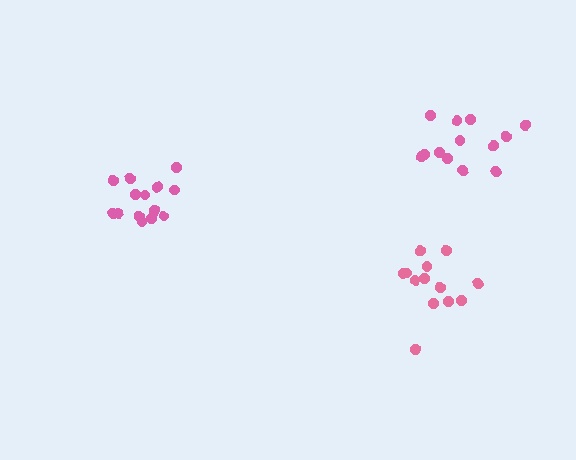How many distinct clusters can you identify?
There are 3 distinct clusters.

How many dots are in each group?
Group 1: 14 dots, Group 2: 13 dots, Group 3: 13 dots (40 total).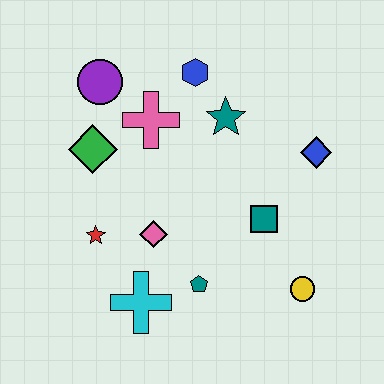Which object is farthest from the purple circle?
The yellow circle is farthest from the purple circle.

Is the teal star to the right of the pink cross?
Yes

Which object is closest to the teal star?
The blue hexagon is closest to the teal star.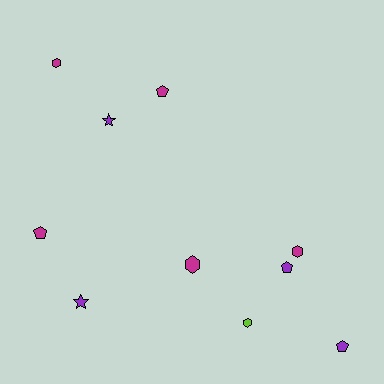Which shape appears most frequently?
Hexagon, with 4 objects.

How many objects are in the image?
There are 10 objects.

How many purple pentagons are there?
There are 2 purple pentagons.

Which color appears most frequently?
Magenta, with 5 objects.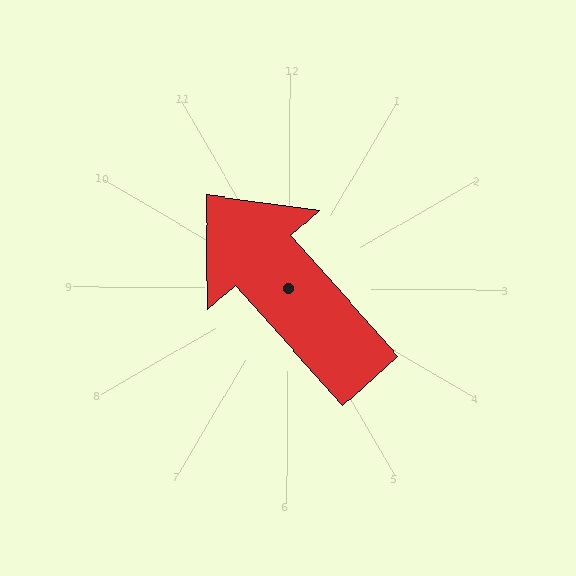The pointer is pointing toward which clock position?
Roughly 11 o'clock.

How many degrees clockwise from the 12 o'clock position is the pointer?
Approximately 318 degrees.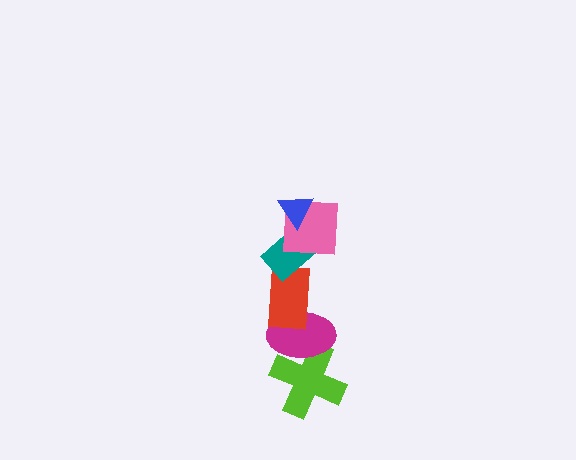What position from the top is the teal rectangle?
The teal rectangle is 3rd from the top.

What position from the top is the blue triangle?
The blue triangle is 1st from the top.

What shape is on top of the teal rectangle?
The pink square is on top of the teal rectangle.